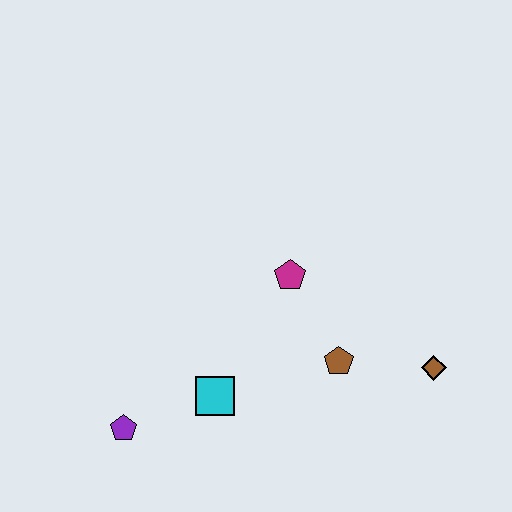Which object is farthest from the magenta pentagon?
The purple pentagon is farthest from the magenta pentagon.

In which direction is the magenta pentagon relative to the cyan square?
The magenta pentagon is above the cyan square.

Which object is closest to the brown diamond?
The brown pentagon is closest to the brown diamond.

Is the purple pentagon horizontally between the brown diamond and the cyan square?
No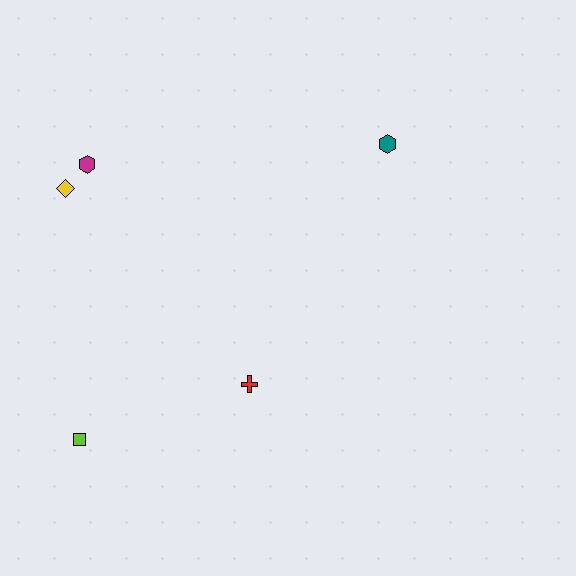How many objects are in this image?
There are 5 objects.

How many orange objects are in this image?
There are no orange objects.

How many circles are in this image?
There are no circles.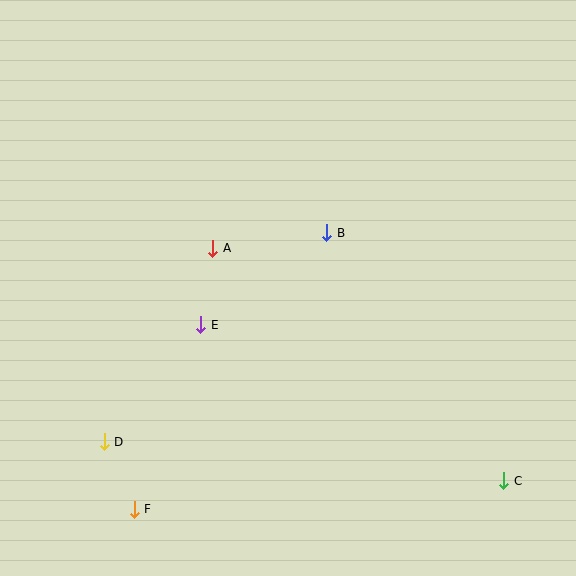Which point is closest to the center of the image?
Point B at (327, 233) is closest to the center.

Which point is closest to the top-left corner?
Point A is closest to the top-left corner.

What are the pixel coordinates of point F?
Point F is at (134, 509).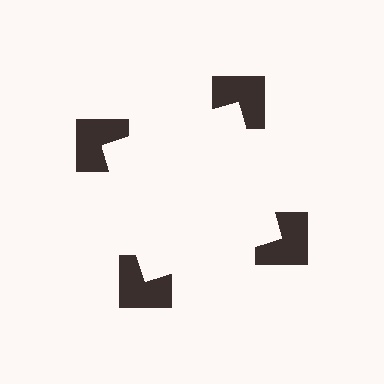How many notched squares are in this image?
There are 4 — one at each vertex of the illusory square.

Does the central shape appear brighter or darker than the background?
It typically appears slightly brighter than the background, even though no actual brightness change is drawn.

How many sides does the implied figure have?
4 sides.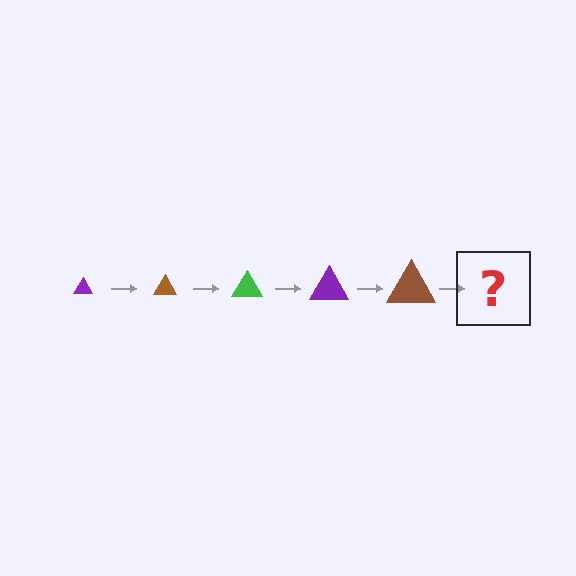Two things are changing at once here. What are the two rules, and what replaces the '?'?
The two rules are that the triangle grows larger each step and the color cycles through purple, brown, and green. The '?' should be a green triangle, larger than the previous one.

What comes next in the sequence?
The next element should be a green triangle, larger than the previous one.